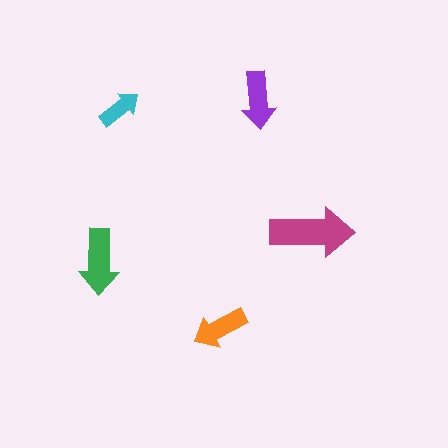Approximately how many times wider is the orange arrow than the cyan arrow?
About 1.5 times wider.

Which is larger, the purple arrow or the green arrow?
The green one.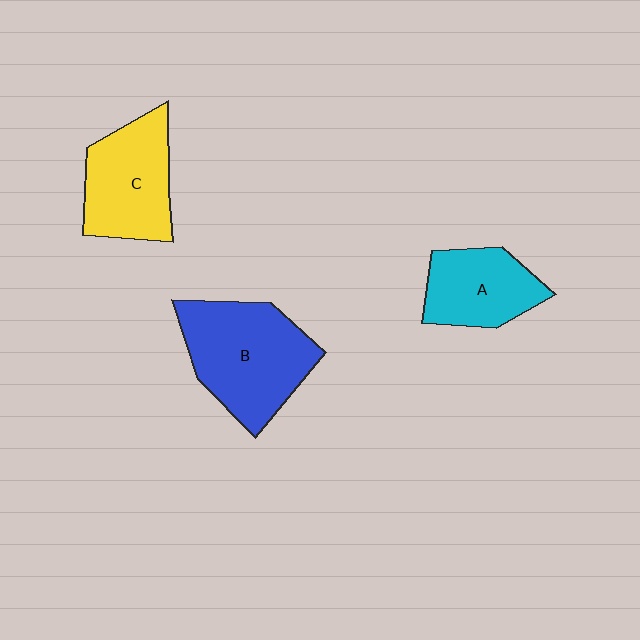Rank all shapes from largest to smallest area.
From largest to smallest: B (blue), C (yellow), A (cyan).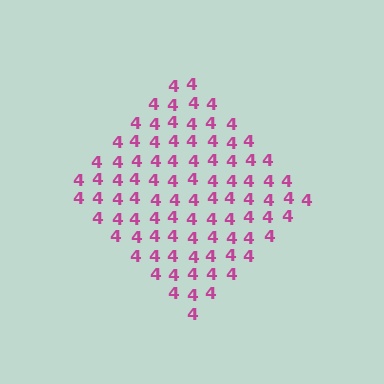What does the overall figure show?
The overall figure shows a diamond.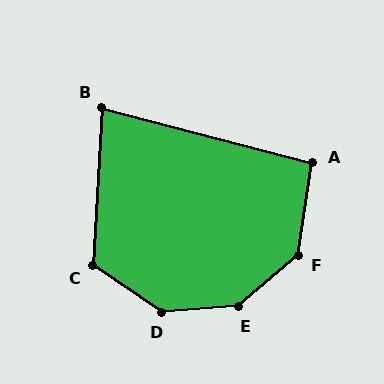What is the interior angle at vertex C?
Approximately 121 degrees (obtuse).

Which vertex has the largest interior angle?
E, at approximately 143 degrees.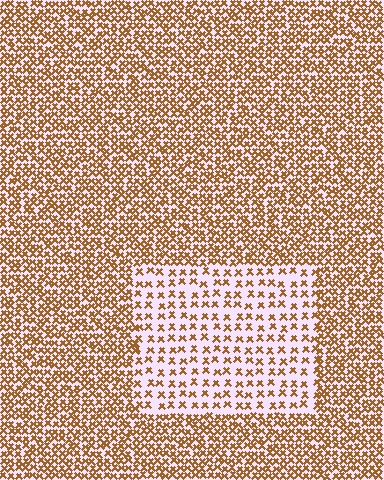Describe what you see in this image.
The image contains small brown elements arranged at two different densities. A rectangle-shaped region is visible where the elements are less densely packed than the surrounding area.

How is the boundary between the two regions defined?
The boundary is defined by a change in element density (approximately 2.3x ratio). All elements are the same color, size, and shape.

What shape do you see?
I see a rectangle.